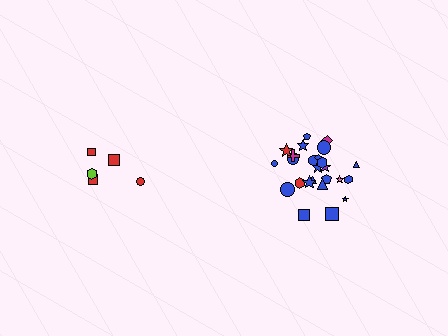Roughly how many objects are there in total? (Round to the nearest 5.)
Roughly 30 objects in total.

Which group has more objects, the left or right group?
The right group.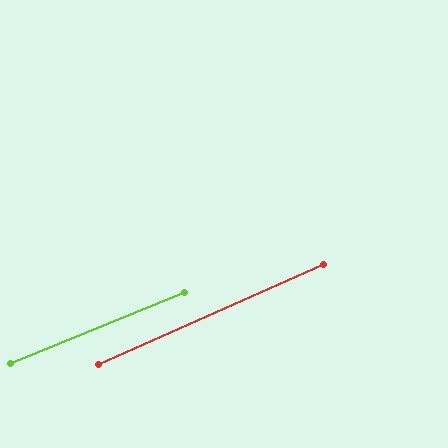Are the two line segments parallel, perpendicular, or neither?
Parallel — their directions differ by only 1.5°.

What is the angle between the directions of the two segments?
Approximately 2 degrees.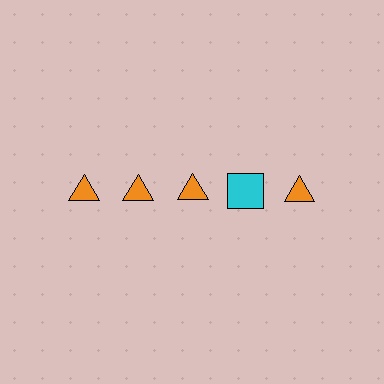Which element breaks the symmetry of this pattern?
The cyan square in the top row, second from right column breaks the symmetry. All other shapes are orange triangles.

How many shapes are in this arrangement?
There are 5 shapes arranged in a grid pattern.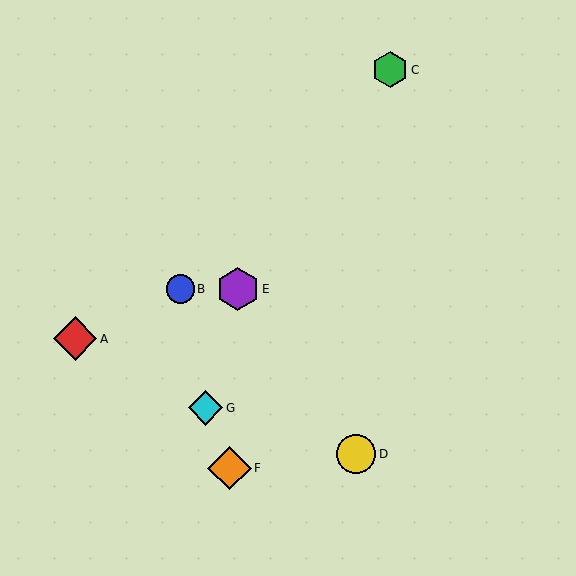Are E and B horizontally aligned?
Yes, both are at y≈289.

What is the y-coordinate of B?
Object B is at y≈289.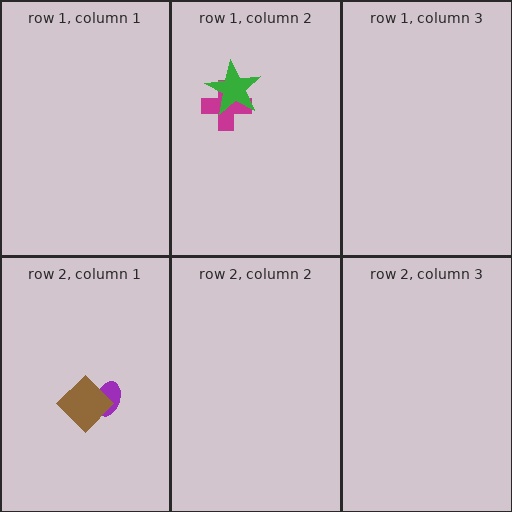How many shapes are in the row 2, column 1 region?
2.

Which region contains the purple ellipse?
The row 2, column 1 region.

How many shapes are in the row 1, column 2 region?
2.